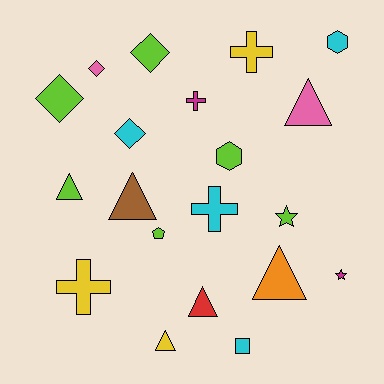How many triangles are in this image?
There are 6 triangles.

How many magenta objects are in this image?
There are 2 magenta objects.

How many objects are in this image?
There are 20 objects.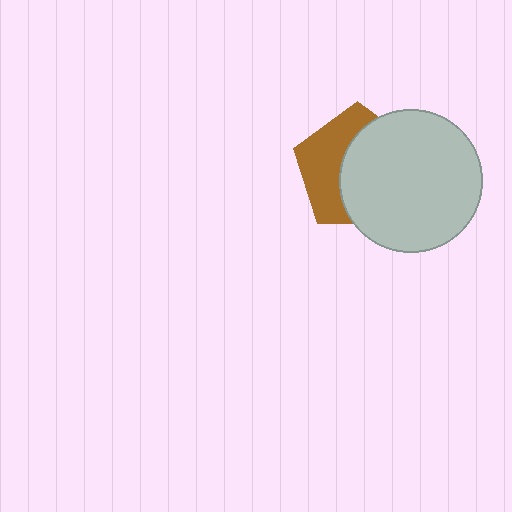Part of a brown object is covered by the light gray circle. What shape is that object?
It is a pentagon.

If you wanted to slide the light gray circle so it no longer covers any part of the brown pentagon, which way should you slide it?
Slide it right — that is the most direct way to separate the two shapes.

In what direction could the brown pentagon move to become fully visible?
The brown pentagon could move left. That would shift it out from behind the light gray circle entirely.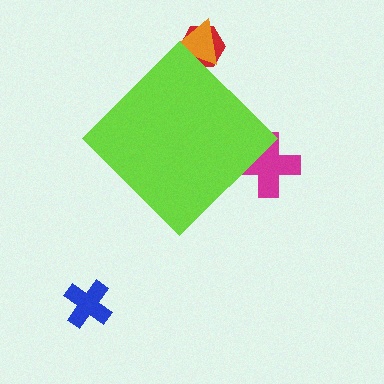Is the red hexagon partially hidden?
Yes, the red hexagon is partially hidden behind the lime diamond.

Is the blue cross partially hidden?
No, the blue cross is fully visible.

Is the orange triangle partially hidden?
Yes, the orange triangle is partially hidden behind the lime diamond.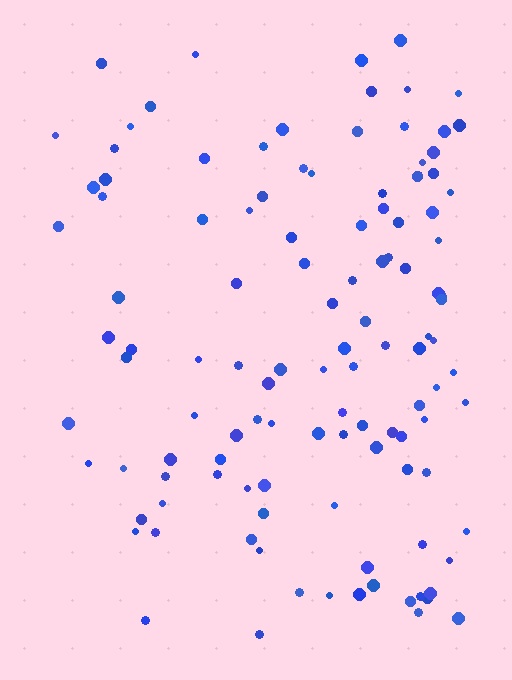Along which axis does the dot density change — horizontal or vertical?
Horizontal.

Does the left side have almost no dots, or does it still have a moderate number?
Still a moderate number, just noticeably fewer than the right.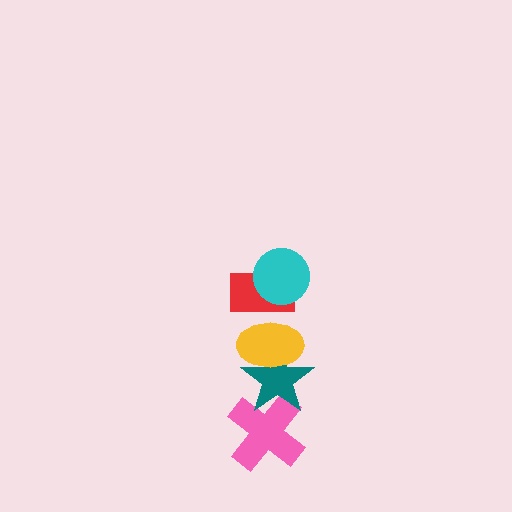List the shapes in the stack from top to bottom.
From top to bottom: the cyan circle, the red rectangle, the yellow ellipse, the teal star, the pink cross.